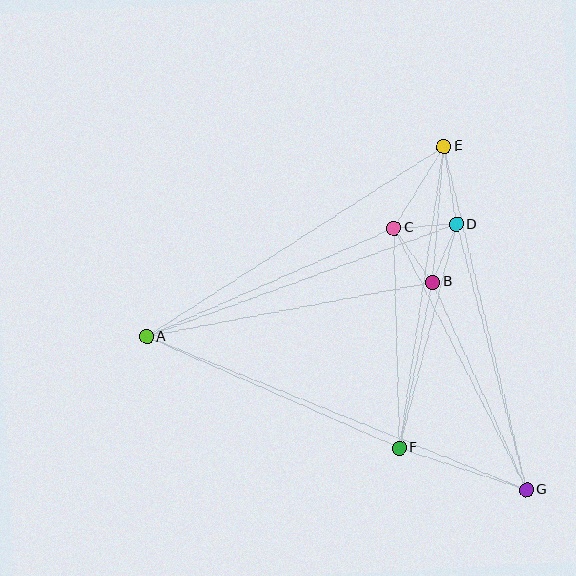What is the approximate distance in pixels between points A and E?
The distance between A and E is approximately 353 pixels.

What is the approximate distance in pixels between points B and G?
The distance between B and G is approximately 228 pixels.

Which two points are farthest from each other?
Points A and G are farthest from each other.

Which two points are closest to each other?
Points B and D are closest to each other.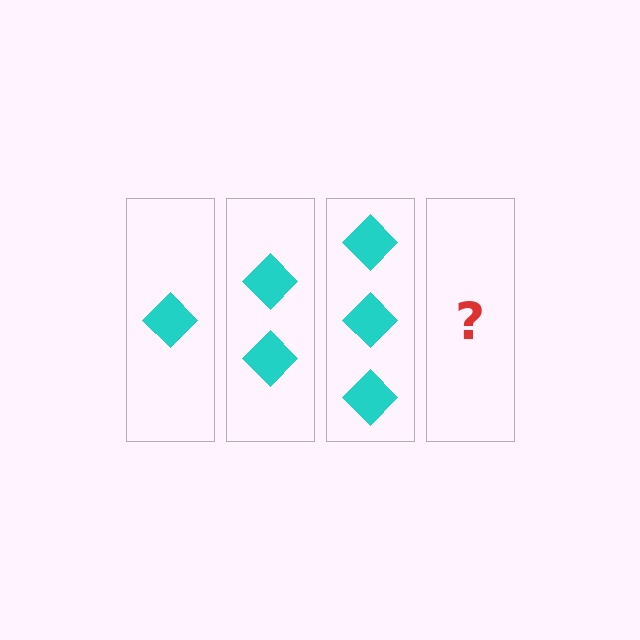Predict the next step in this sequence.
The next step is 4 diamonds.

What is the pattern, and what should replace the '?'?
The pattern is that each step adds one more diamond. The '?' should be 4 diamonds.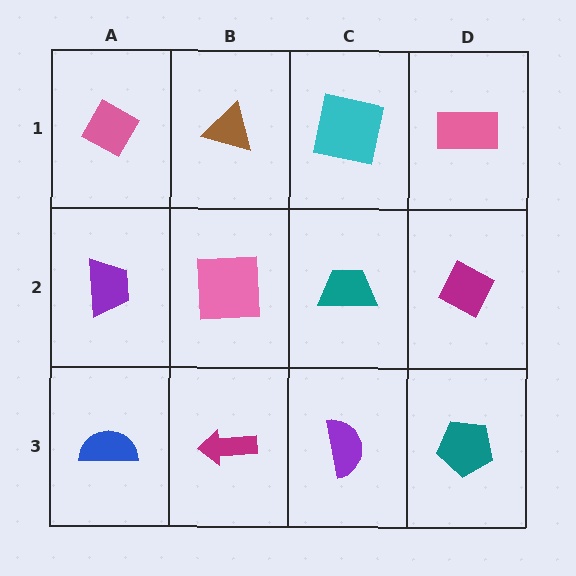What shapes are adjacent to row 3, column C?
A teal trapezoid (row 2, column C), a magenta arrow (row 3, column B), a teal pentagon (row 3, column D).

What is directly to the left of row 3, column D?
A purple semicircle.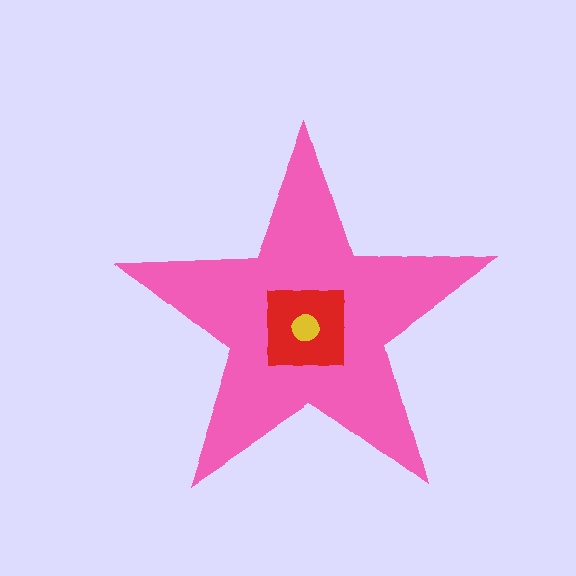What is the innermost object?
The yellow circle.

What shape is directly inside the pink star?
The red square.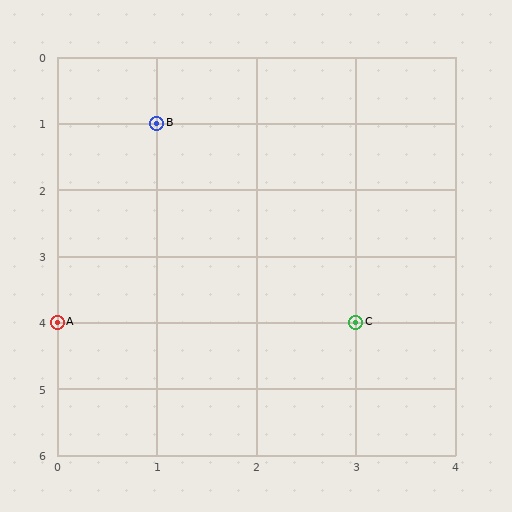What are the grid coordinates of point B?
Point B is at grid coordinates (1, 1).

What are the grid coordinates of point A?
Point A is at grid coordinates (0, 4).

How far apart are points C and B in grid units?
Points C and B are 2 columns and 3 rows apart (about 3.6 grid units diagonally).